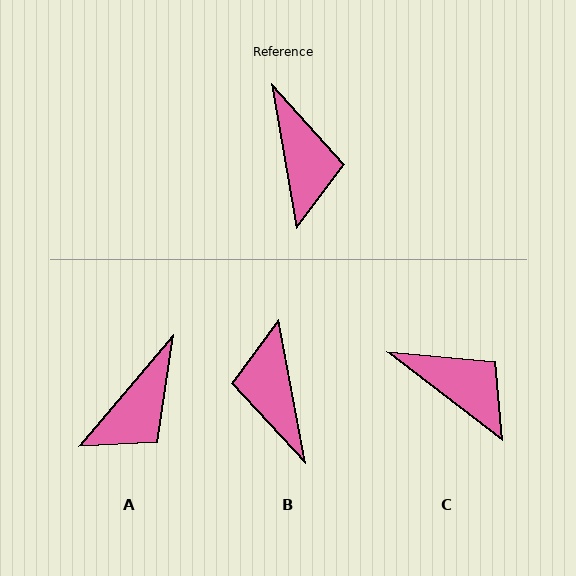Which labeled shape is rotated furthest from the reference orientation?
B, about 179 degrees away.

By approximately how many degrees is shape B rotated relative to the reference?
Approximately 179 degrees clockwise.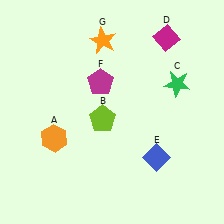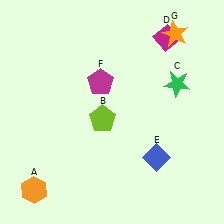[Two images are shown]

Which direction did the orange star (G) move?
The orange star (G) moved right.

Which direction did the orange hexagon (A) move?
The orange hexagon (A) moved down.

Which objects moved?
The objects that moved are: the orange hexagon (A), the orange star (G).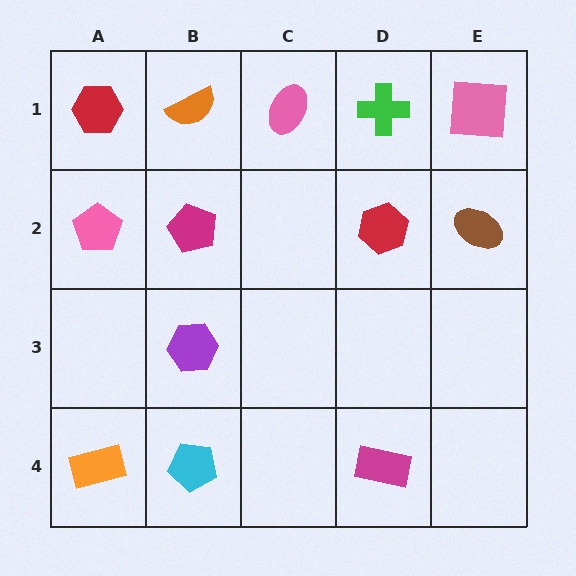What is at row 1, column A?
A red hexagon.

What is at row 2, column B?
A magenta pentagon.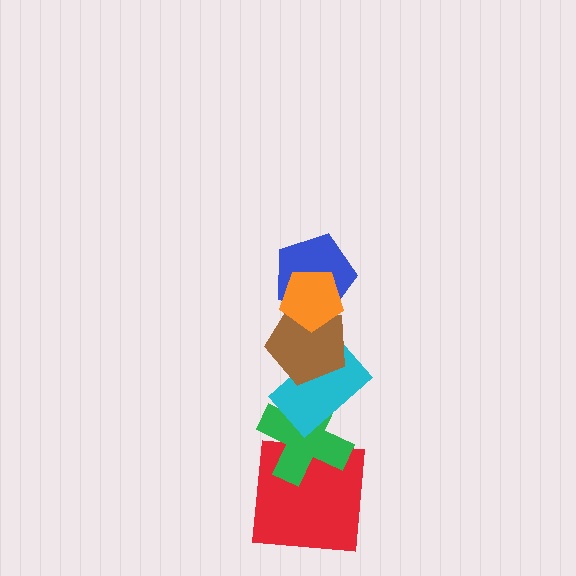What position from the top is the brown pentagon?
The brown pentagon is 3rd from the top.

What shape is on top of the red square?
The green cross is on top of the red square.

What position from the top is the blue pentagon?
The blue pentagon is 2nd from the top.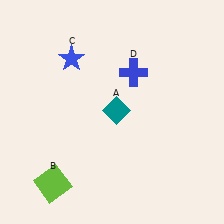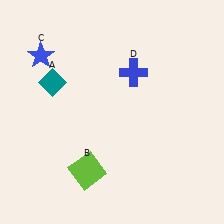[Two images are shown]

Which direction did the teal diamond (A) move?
The teal diamond (A) moved left.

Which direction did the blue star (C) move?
The blue star (C) moved left.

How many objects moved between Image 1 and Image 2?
3 objects moved between the two images.